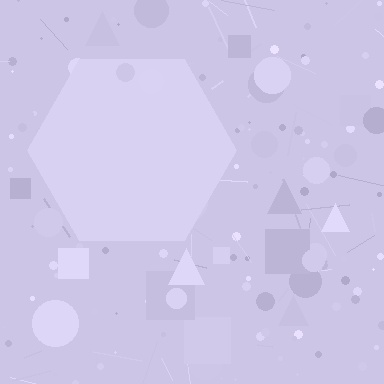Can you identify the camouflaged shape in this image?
The camouflaged shape is a hexagon.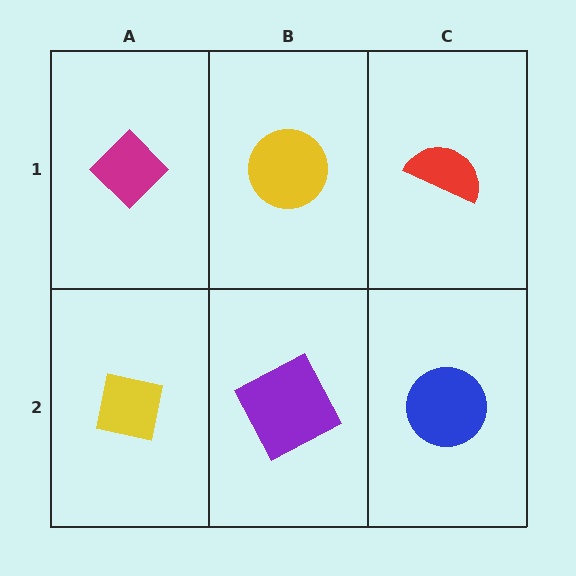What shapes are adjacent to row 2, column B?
A yellow circle (row 1, column B), a yellow square (row 2, column A), a blue circle (row 2, column C).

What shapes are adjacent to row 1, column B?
A purple square (row 2, column B), a magenta diamond (row 1, column A), a red semicircle (row 1, column C).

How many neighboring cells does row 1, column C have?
2.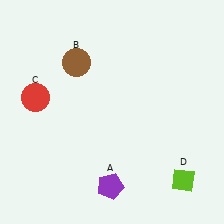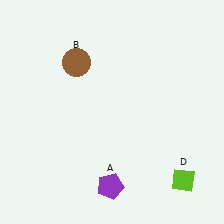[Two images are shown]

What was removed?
The red circle (C) was removed in Image 2.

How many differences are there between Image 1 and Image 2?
There is 1 difference between the two images.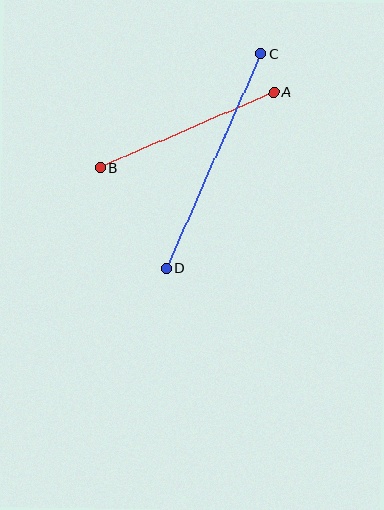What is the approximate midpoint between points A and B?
The midpoint is at approximately (187, 130) pixels.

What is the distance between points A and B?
The distance is approximately 189 pixels.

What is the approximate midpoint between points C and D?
The midpoint is at approximately (214, 161) pixels.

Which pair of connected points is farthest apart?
Points C and D are farthest apart.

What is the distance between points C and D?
The distance is approximately 234 pixels.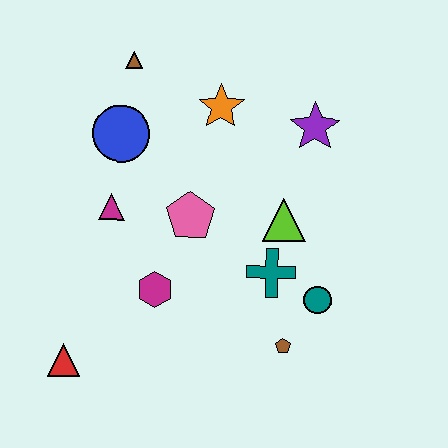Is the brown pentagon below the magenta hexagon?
Yes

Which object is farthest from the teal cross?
The brown triangle is farthest from the teal cross.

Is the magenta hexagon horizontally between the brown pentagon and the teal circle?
No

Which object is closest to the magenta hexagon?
The pink pentagon is closest to the magenta hexagon.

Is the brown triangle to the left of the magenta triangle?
No